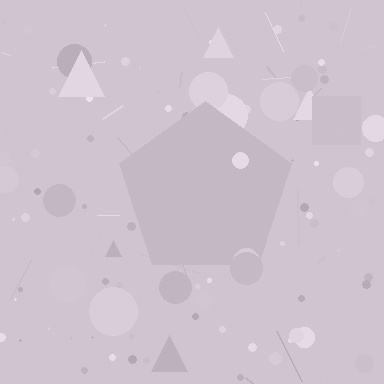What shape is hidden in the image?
A pentagon is hidden in the image.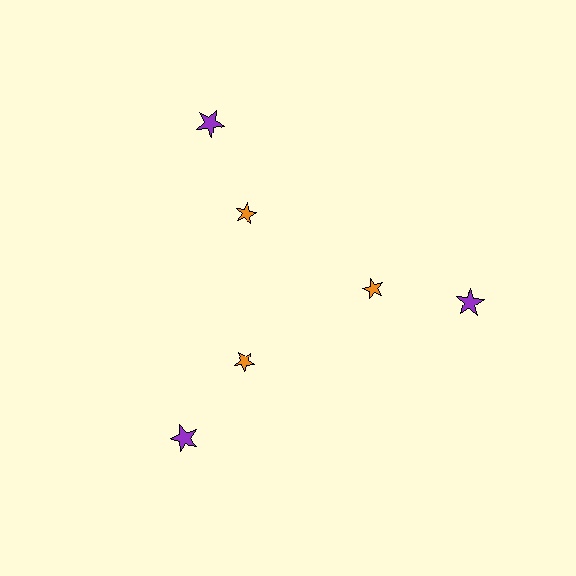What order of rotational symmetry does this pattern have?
This pattern has 3-fold rotational symmetry.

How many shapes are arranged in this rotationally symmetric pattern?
There are 6 shapes, arranged in 3 groups of 2.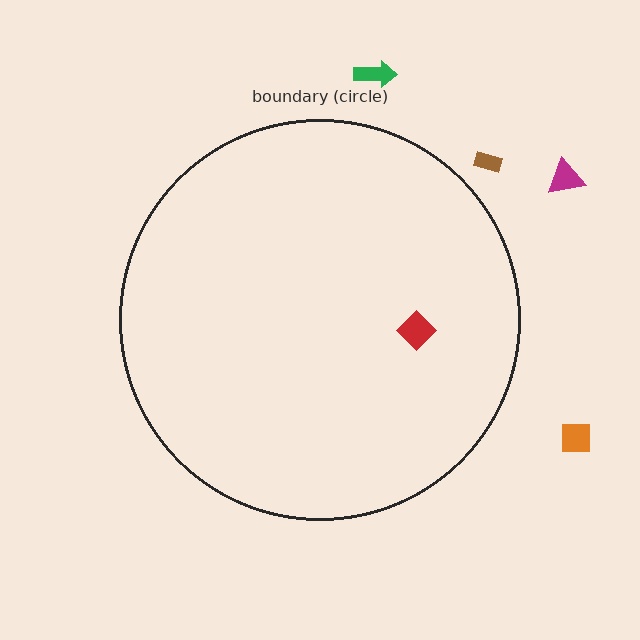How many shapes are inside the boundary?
1 inside, 4 outside.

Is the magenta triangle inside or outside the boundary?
Outside.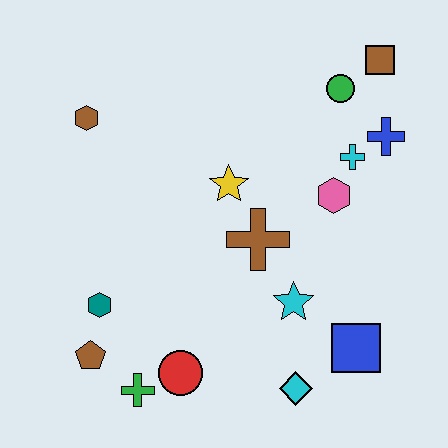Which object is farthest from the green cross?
The brown square is farthest from the green cross.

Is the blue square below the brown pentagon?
No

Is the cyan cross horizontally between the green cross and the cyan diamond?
No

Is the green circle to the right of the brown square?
No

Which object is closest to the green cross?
The red circle is closest to the green cross.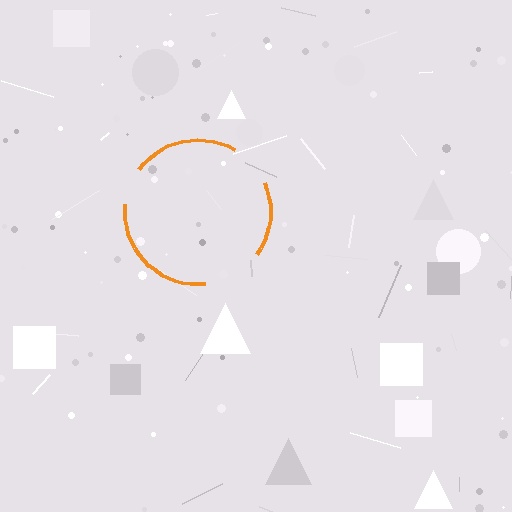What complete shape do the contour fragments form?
The contour fragments form a circle.